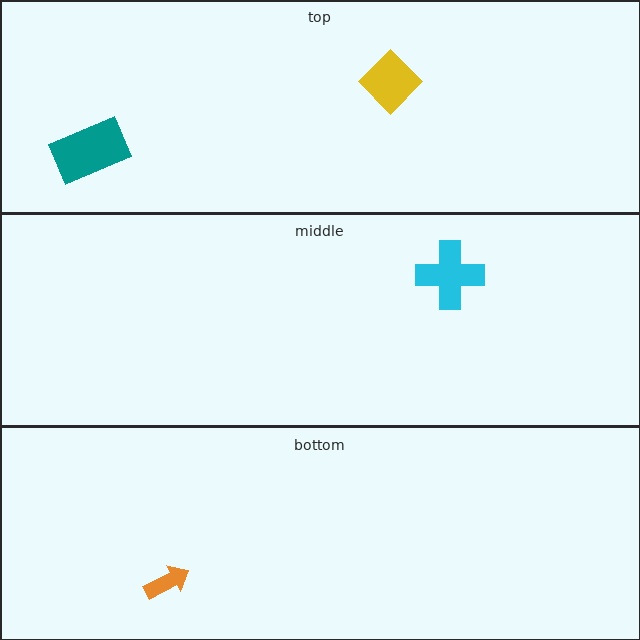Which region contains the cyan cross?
The middle region.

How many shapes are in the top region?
2.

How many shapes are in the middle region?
1.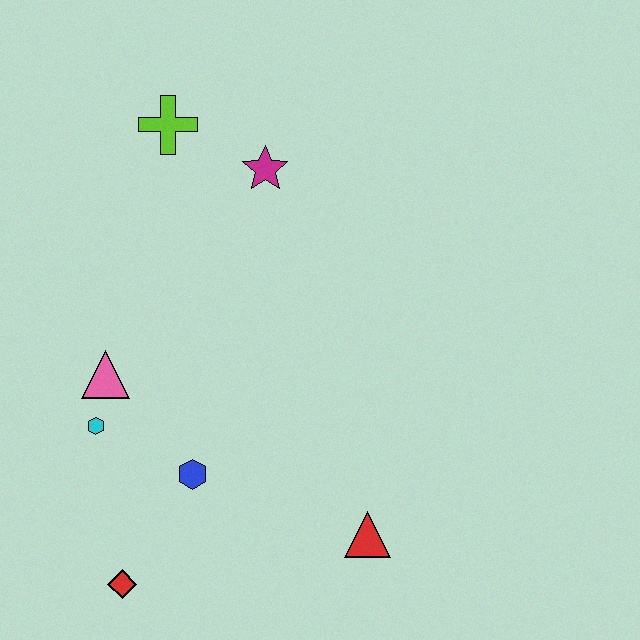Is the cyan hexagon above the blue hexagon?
Yes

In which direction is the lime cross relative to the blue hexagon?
The lime cross is above the blue hexagon.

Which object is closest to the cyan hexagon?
The pink triangle is closest to the cyan hexagon.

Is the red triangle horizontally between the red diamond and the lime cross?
No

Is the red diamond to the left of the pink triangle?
No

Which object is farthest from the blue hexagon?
The lime cross is farthest from the blue hexagon.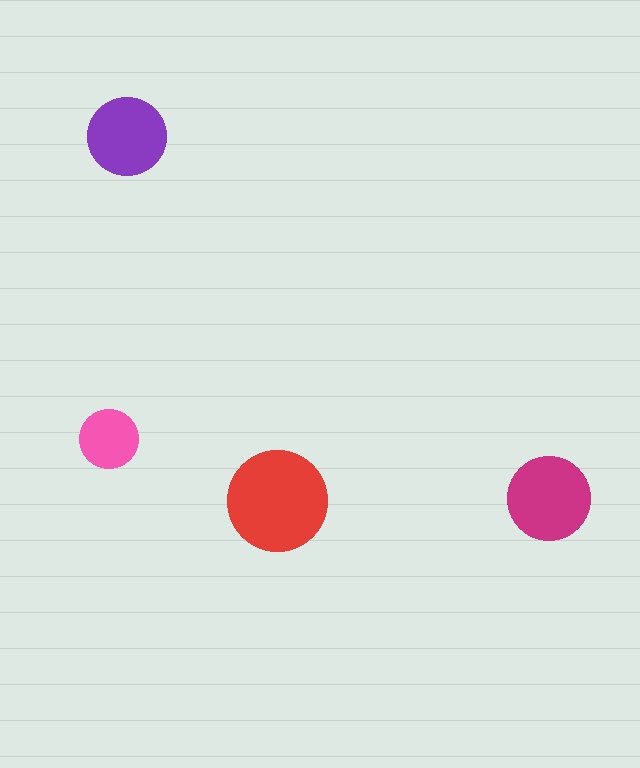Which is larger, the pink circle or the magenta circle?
The magenta one.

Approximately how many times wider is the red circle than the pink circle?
About 1.5 times wider.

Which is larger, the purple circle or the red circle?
The red one.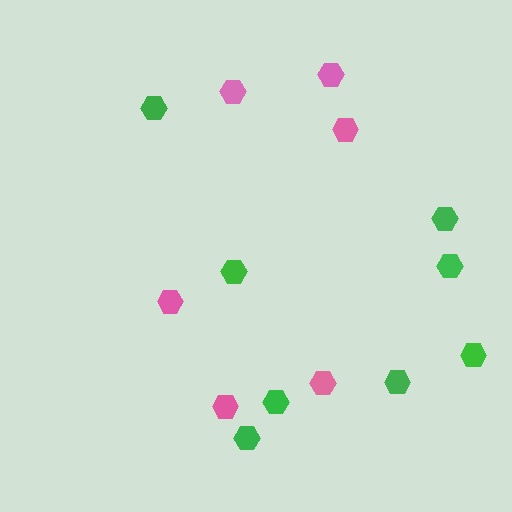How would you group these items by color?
There are 2 groups: one group of pink hexagons (6) and one group of green hexagons (8).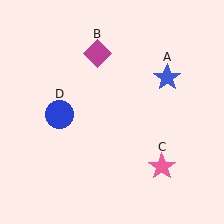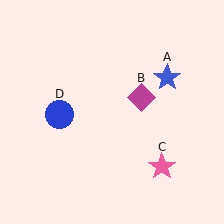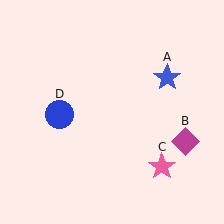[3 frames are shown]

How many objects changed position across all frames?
1 object changed position: magenta diamond (object B).